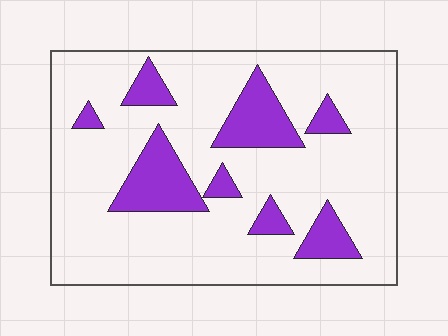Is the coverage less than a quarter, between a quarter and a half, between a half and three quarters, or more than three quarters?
Less than a quarter.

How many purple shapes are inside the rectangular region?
8.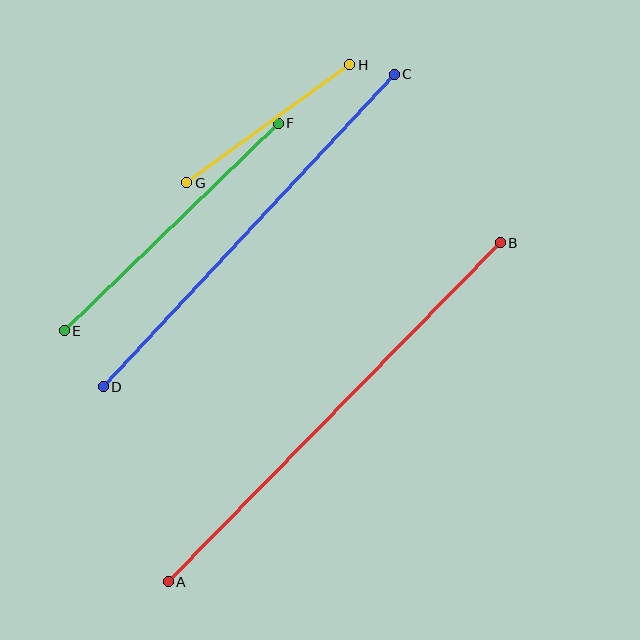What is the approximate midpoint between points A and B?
The midpoint is at approximately (334, 412) pixels.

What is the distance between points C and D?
The distance is approximately 427 pixels.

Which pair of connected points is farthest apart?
Points A and B are farthest apart.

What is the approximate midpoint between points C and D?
The midpoint is at approximately (249, 230) pixels.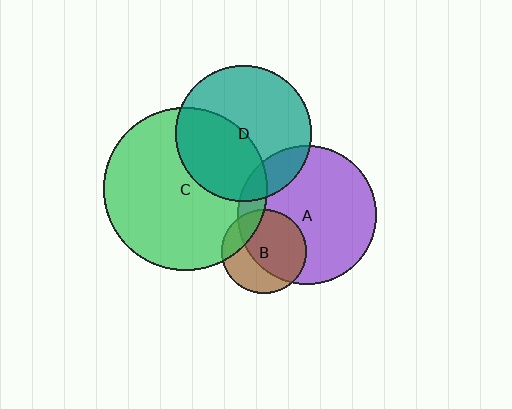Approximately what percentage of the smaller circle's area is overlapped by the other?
Approximately 20%.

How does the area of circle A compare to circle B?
Approximately 2.7 times.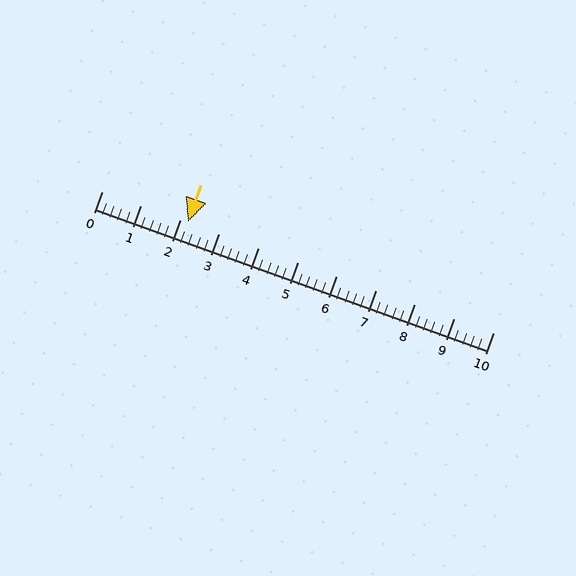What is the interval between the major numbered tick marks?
The major tick marks are spaced 1 units apart.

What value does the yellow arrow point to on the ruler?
The yellow arrow points to approximately 2.2.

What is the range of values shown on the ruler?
The ruler shows values from 0 to 10.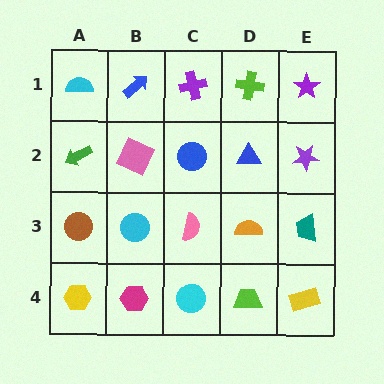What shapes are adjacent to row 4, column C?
A pink semicircle (row 3, column C), a magenta hexagon (row 4, column B), a lime trapezoid (row 4, column D).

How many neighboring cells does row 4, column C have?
3.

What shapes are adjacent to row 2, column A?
A cyan semicircle (row 1, column A), a brown circle (row 3, column A), a pink square (row 2, column B).